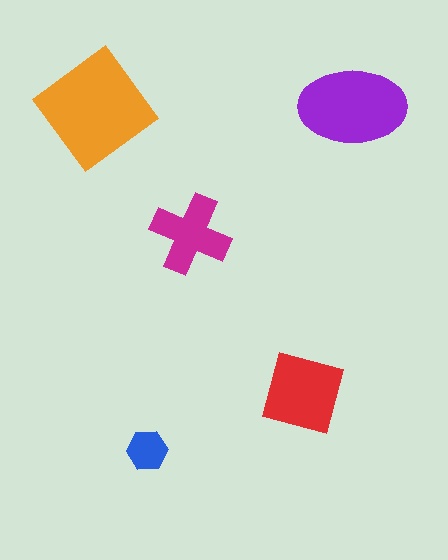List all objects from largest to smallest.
The orange diamond, the purple ellipse, the red square, the magenta cross, the blue hexagon.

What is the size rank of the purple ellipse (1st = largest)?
2nd.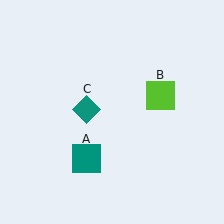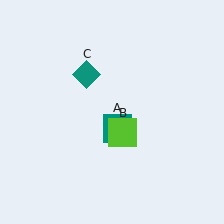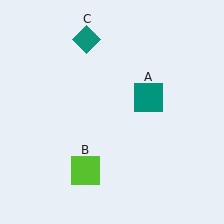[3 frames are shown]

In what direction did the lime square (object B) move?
The lime square (object B) moved down and to the left.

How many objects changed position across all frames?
3 objects changed position: teal square (object A), lime square (object B), teal diamond (object C).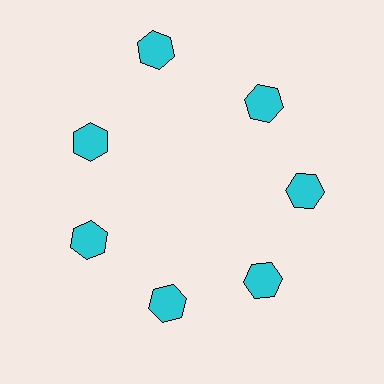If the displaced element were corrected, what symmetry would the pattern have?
It would have 7-fold rotational symmetry — the pattern would map onto itself every 51 degrees.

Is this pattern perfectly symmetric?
No. The 7 cyan hexagons are arranged in a ring, but one element near the 12 o'clock position is pushed outward from the center, breaking the 7-fold rotational symmetry.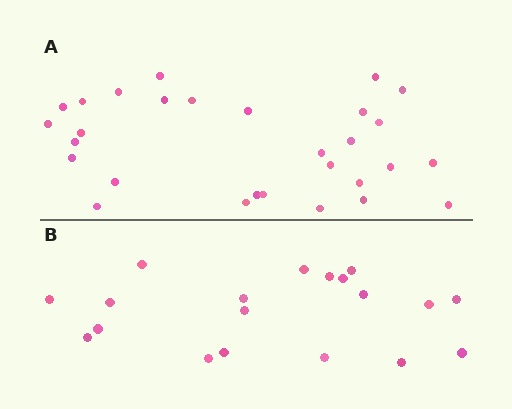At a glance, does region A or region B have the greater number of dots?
Region A (the top region) has more dots.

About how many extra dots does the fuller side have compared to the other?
Region A has roughly 10 or so more dots than region B.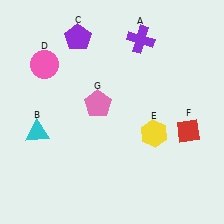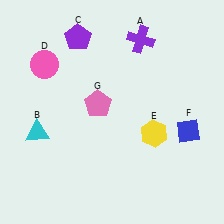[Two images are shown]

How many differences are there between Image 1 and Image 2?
There is 1 difference between the two images.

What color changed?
The diamond (F) changed from red in Image 1 to blue in Image 2.